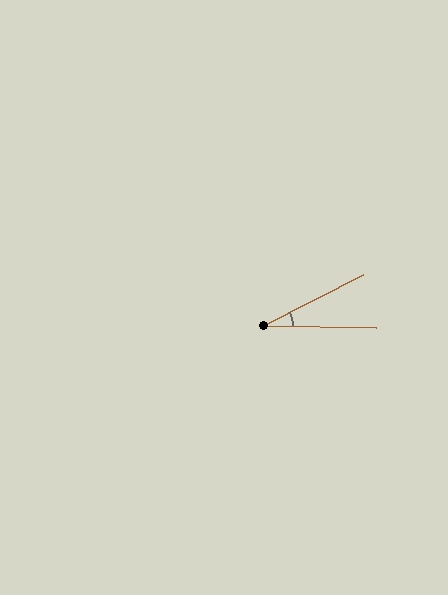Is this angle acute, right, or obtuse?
It is acute.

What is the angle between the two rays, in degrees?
Approximately 28 degrees.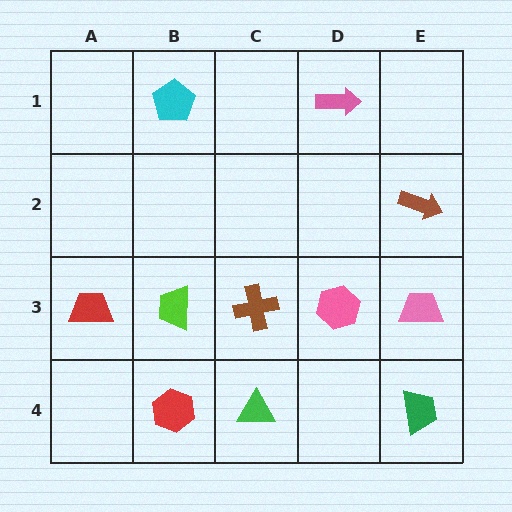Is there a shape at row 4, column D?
No, that cell is empty.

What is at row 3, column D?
A pink hexagon.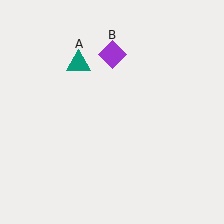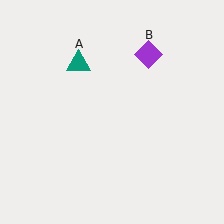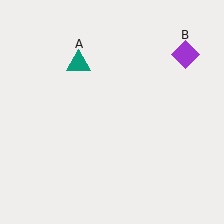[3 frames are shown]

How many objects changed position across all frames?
1 object changed position: purple diamond (object B).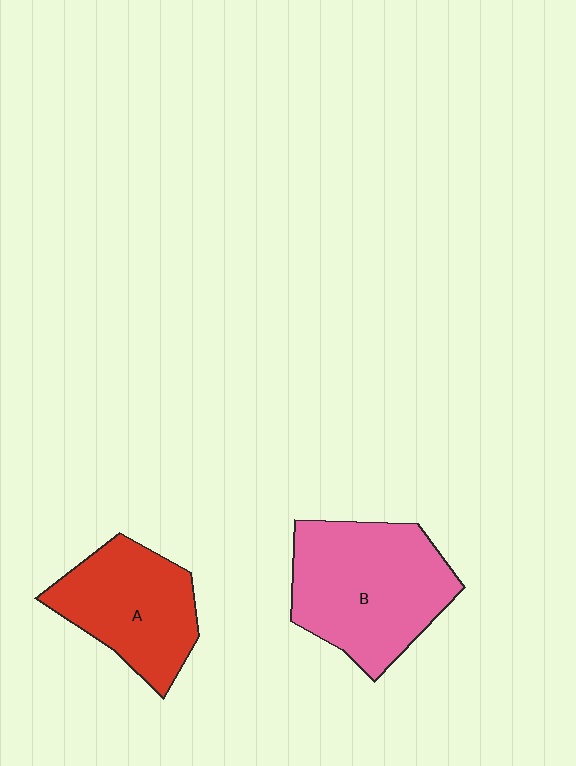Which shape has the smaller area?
Shape A (red).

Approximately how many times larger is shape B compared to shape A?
Approximately 1.3 times.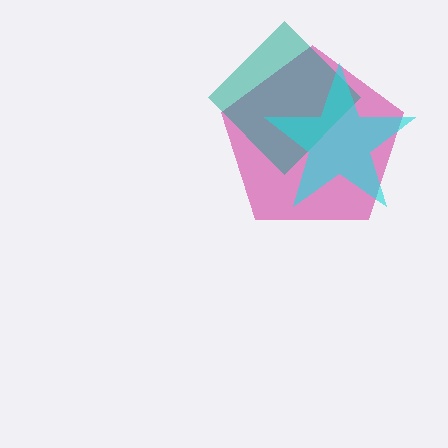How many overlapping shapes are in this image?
There are 3 overlapping shapes in the image.